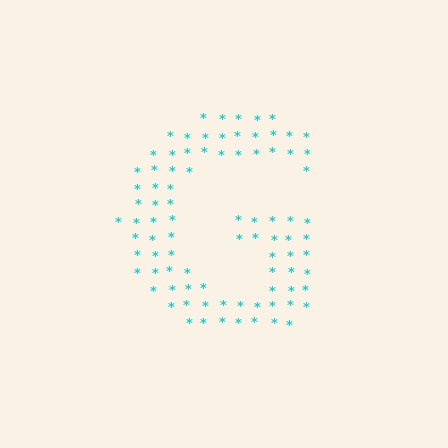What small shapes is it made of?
It is made of small asterisks.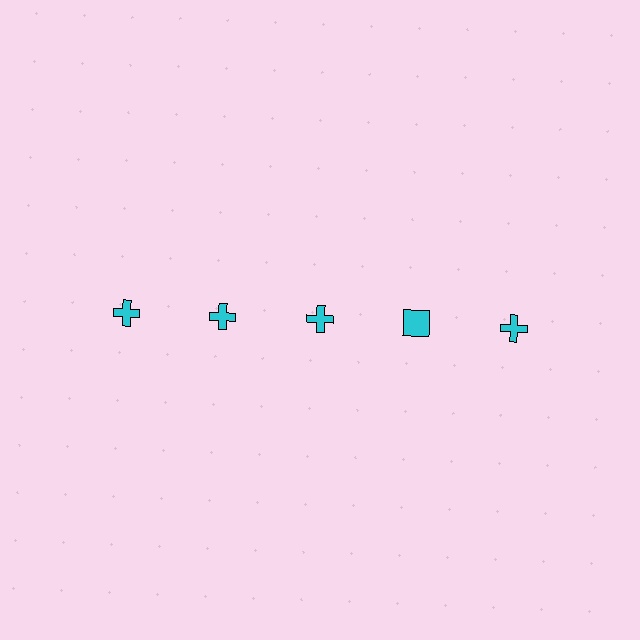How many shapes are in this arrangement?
There are 5 shapes arranged in a grid pattern.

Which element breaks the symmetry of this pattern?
The cyan square in the top row, second from right column breaks the symmetry. All other shapes are cyan crosses.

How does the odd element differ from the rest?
It has a different shape: square instead of cross.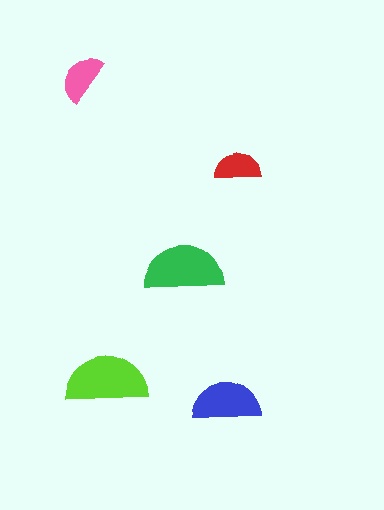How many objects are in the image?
There are 5 objects in the image.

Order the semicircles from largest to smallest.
the lime one, the green one, the blue one, the pink one, the red one.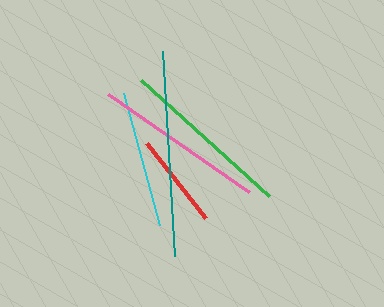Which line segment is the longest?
The teal line is the longest at approximately 206 pixels.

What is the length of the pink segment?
The pink segment is approximately 171 pixels long.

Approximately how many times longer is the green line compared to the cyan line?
The green line is approximately 1.3 times the length of the cyan line.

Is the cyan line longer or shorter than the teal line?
The teal line is longer than the cyan line.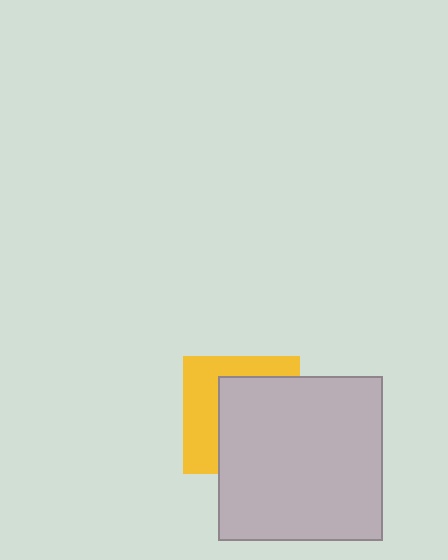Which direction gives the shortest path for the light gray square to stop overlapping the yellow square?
Moving right gives the shortest separation.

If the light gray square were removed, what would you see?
You would see the complete yellow square.